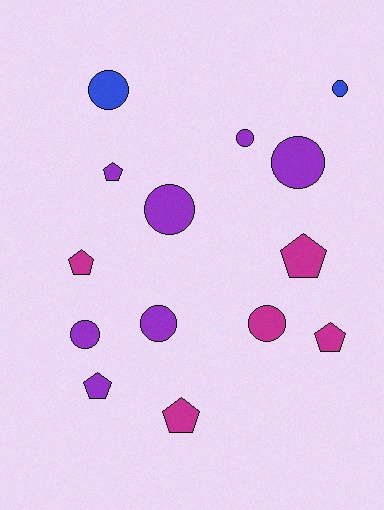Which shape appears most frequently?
Circle, with 8 objects.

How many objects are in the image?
There are 14 objects.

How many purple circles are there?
There are 5 purple circles.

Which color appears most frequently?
Purple, with 7 objects.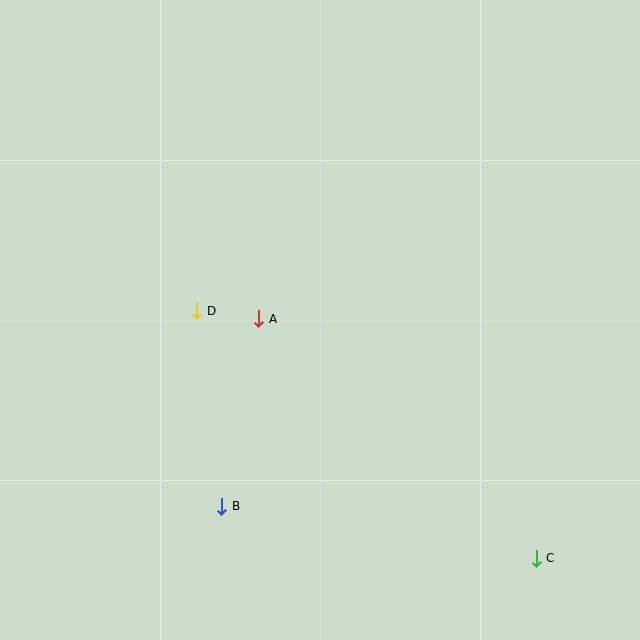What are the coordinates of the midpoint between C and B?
The midpoint between C and B is at (379, 532).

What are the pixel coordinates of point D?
Point D is at (197, 311).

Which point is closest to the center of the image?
Point A at (259, 319) is closest to the center.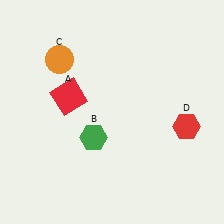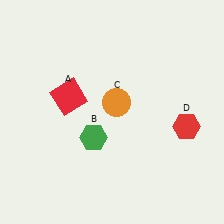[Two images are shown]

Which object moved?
The orange circle (C) moved right.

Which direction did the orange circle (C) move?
The orange circle (C) moved right.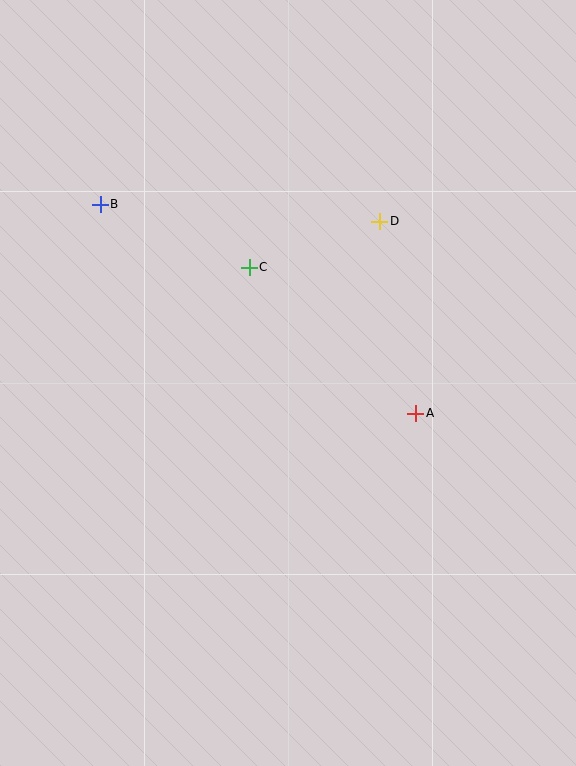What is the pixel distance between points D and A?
The distance between D and A is 196 pixels.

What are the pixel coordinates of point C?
Point C is at (249, 267).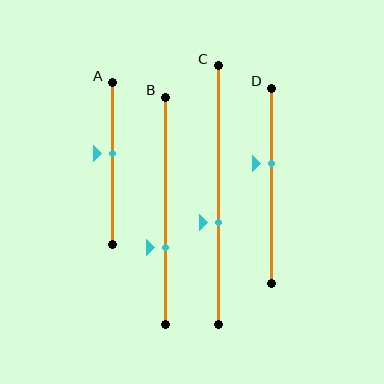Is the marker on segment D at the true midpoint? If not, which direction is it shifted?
No, the marker on segment D is shifted upward by about 12% of the segment length.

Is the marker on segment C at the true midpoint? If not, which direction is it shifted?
No, the marker on segment C is shifted downward by about 11% of the segment length.